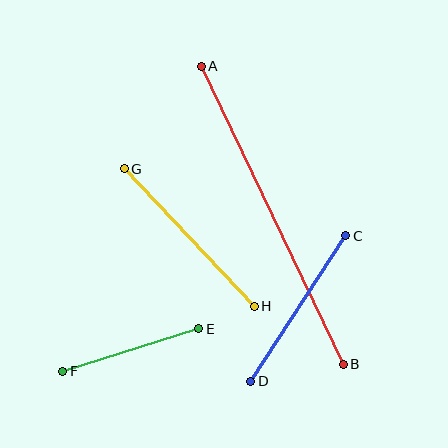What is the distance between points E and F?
The distance is approximately 143 pixels.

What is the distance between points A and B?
The distance is approximately 330 pixels.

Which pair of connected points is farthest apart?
Points A and B are farthest apart.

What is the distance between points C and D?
The distance is approximately 174 pixels.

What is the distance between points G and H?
The distance is approximately 189 pixels.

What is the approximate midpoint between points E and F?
The midpoint is at approximately (131, 350) pixels.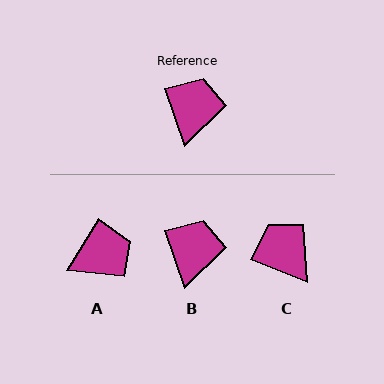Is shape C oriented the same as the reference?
No, it is off by about 49 degrees.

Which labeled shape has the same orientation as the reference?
B.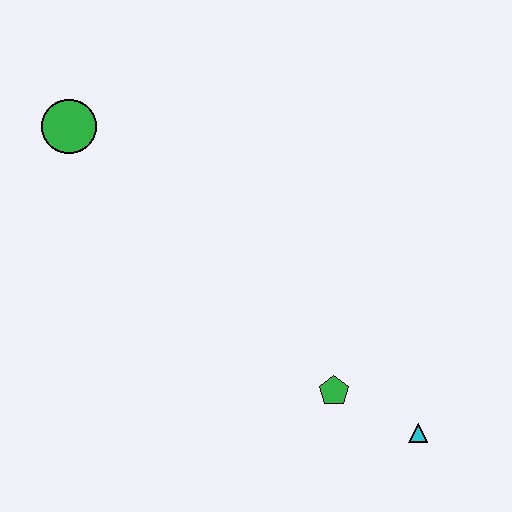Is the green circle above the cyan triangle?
Yes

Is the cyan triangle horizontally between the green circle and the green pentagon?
No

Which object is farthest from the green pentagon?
The green circle is farthest from the green pentagon.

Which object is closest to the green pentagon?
The cyan triangle is closest to the green pentagon.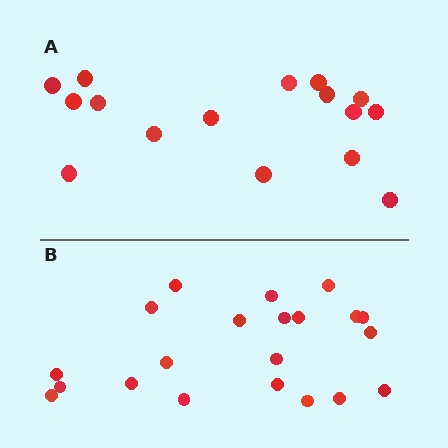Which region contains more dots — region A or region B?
Region B (the bottom region) has more dots.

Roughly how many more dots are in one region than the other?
Region B has about 5 more dots than region A.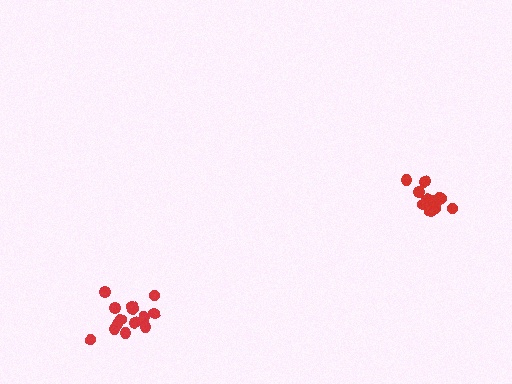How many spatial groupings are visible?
There are 2 spatial groupings.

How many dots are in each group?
Group 1: 15 dots, Group 2: 14 dots (29 total).